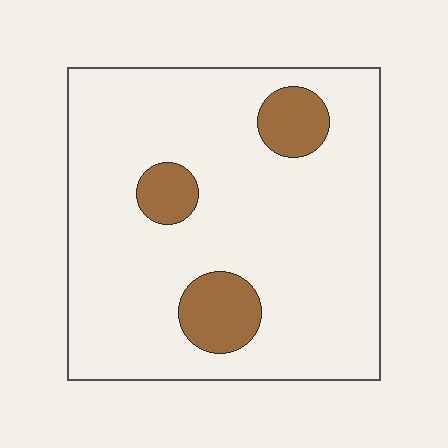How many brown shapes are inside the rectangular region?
3.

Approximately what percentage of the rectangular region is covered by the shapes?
Approximately 15%.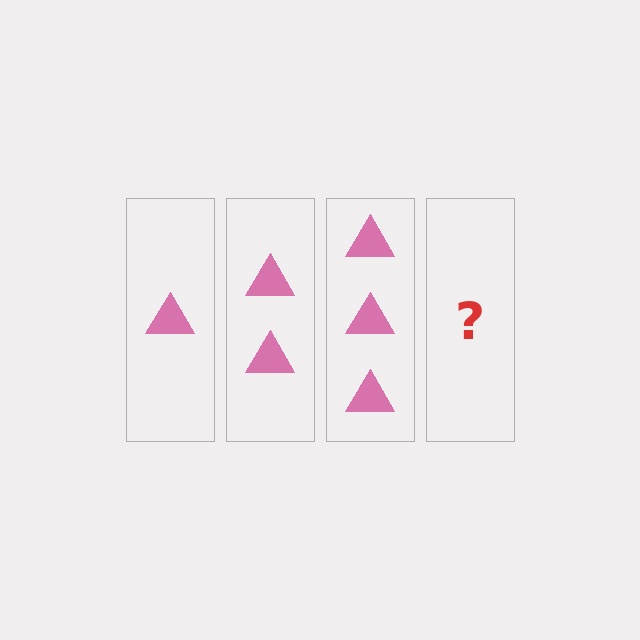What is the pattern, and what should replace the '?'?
The pattern is that each step adds one more triangle. The '?' should be 4 triangles.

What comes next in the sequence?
The next element should be 4 triangles.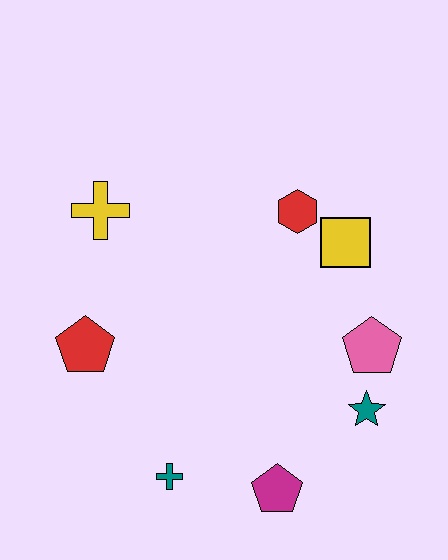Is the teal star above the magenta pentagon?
Yes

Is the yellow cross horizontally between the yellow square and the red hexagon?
No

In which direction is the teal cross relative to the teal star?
The teal cross is to the left of the teal star.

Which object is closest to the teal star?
The pink pentagon is closest to the teal star.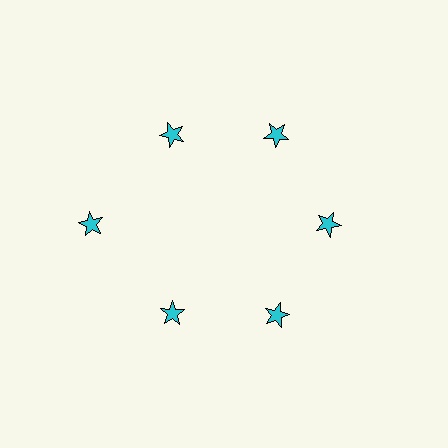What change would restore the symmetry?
The symmetry would be restored by moving it inward, back onto the ring so that all 6 stars sit at equal angles and equal distance from the center.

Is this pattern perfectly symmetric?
No. The 6 cyan stars are arranged in a ring, but one element near the 9 o'clock position is pushed outward from the center, breaking the 6-fold rotational symmetry.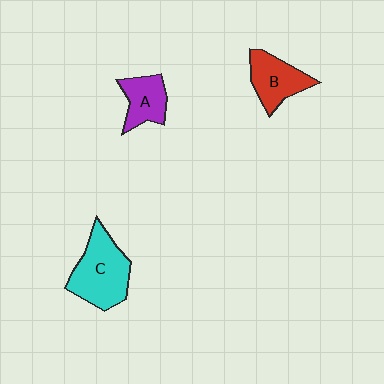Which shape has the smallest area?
Shape A (purple).